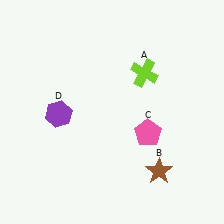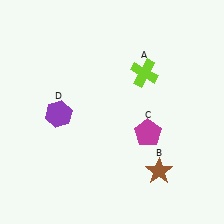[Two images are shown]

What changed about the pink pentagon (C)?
In Image 1, C is pink. In Image 2, it changed to magenta.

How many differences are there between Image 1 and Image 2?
There is 1 difference between the two images.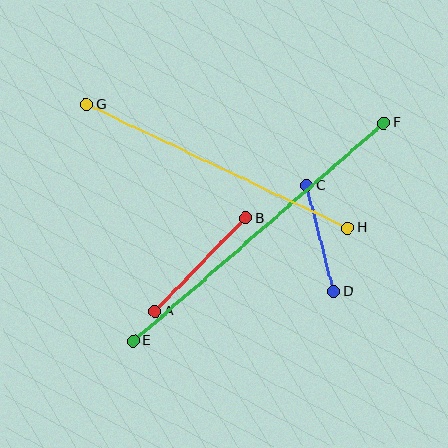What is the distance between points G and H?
The distance is approximately 289 pixels.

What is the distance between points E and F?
The distance is approximately 332 pixels.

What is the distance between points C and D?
The distance is approximately 109 pixels.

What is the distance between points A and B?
The distance is approximately 130 pixels.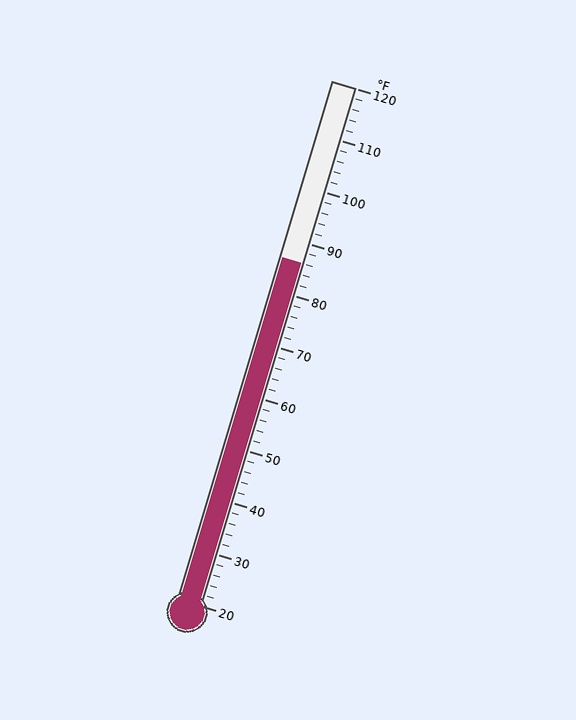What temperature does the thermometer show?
The thermometer shows approximately 86°F.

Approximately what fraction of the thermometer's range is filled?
The thermometer is filled to approximately 65% of its range.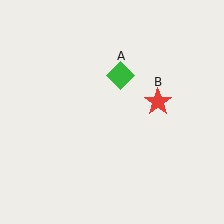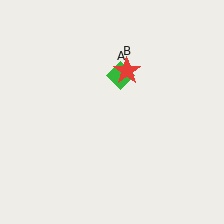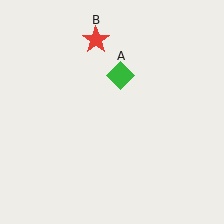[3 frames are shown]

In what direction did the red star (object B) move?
The red star (object B) moved up and to the left.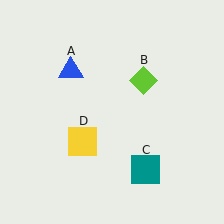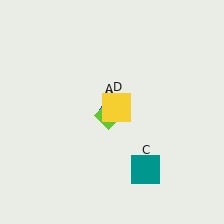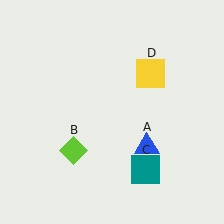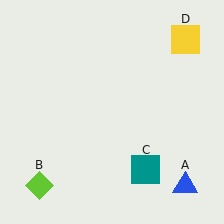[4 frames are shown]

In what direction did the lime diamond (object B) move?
The lime diamond (object B) moved down and to the left.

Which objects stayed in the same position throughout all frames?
Teal square (object C) remained stationary.